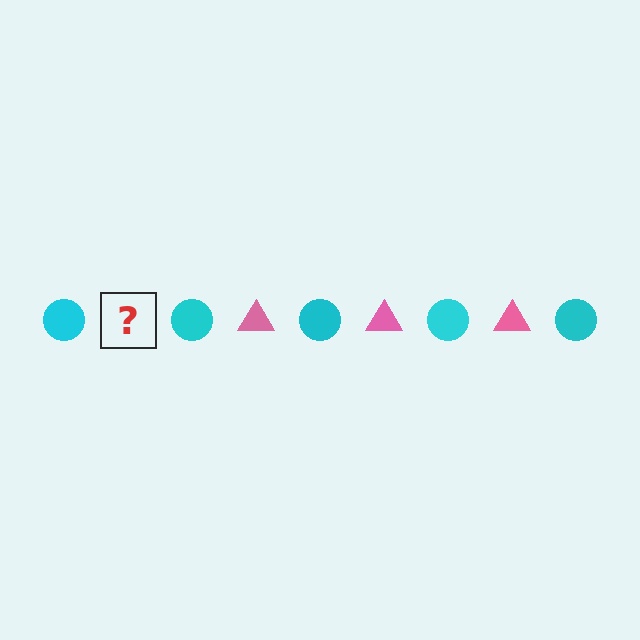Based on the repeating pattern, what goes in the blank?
The blank should be a pink triangle.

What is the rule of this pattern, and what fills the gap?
The rule is that the pattern alternates between cyan circle and pink triangle. The gap should be filled with a pink triangle.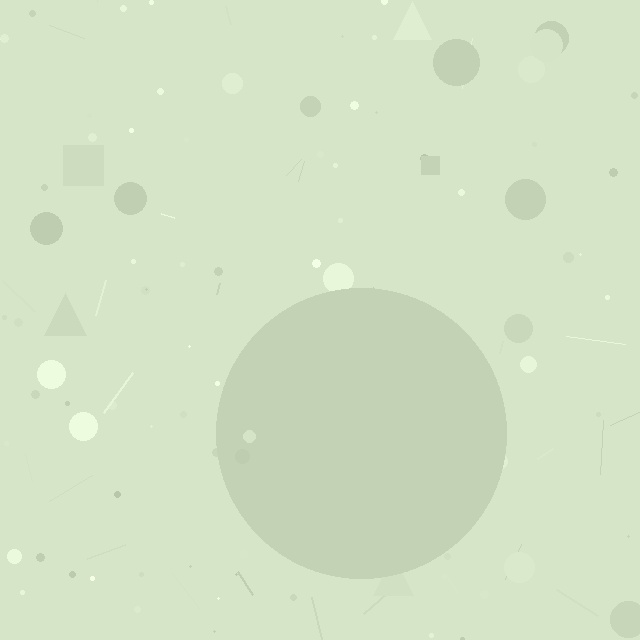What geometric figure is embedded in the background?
A circle is embedded in the background.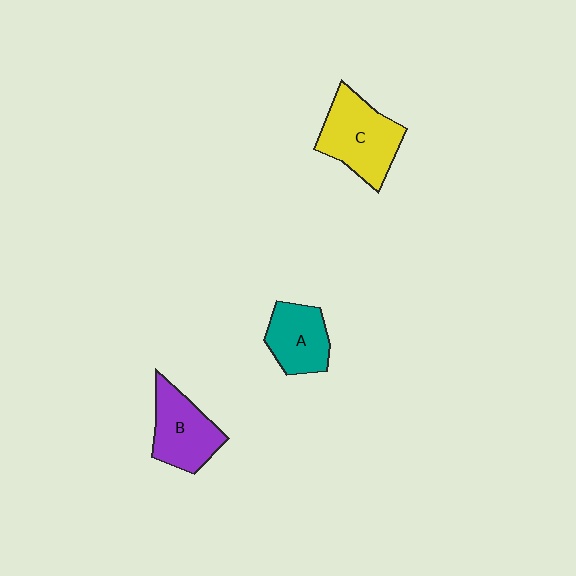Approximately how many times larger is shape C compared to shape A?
Approximately 1.4 times.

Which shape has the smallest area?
Shape A (teal).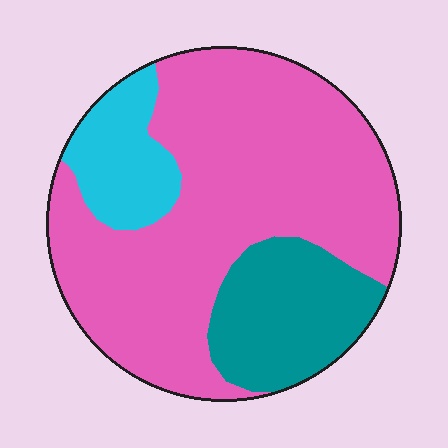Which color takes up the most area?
Pink, at roughly 70%.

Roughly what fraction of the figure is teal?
Teal takes up about one fifth (1/5) of the figure.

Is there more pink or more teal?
Pink.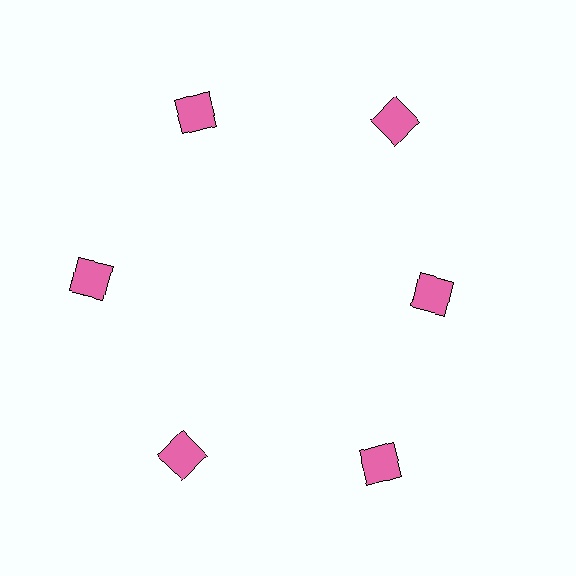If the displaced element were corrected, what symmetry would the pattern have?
It would have 6-fold rotational symmetry — the pattern would map onto itself every 60 degrees.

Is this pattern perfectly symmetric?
No. The 6 pink squares are arranged in a ring, but one element near the 3 o'clock position is pulled inward toward the center, breaking the 6-fold rotational symmetry.